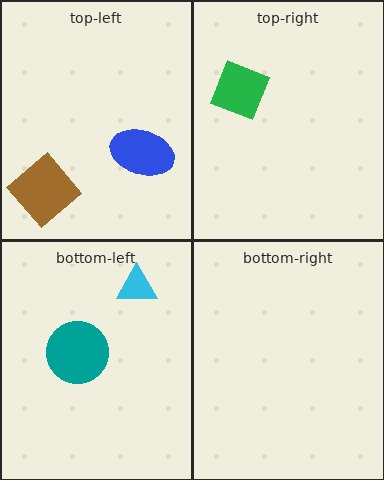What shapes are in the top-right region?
The green diamond.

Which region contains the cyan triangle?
The bottom-left region.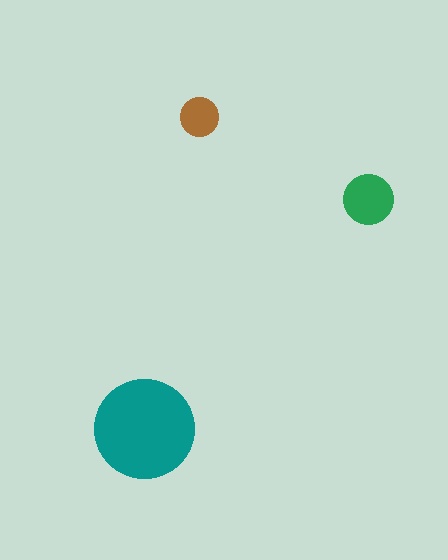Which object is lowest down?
The teal circle is bottommost.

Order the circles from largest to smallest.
the teal one, the green one, the brown one.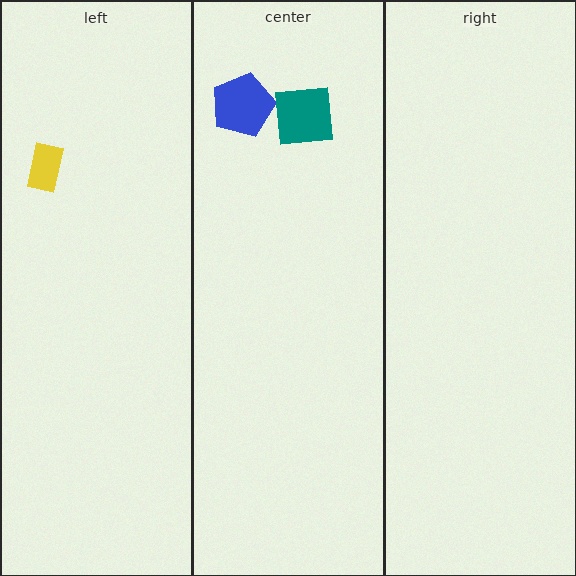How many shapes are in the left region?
1.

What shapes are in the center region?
The blue pentagon, the teal square.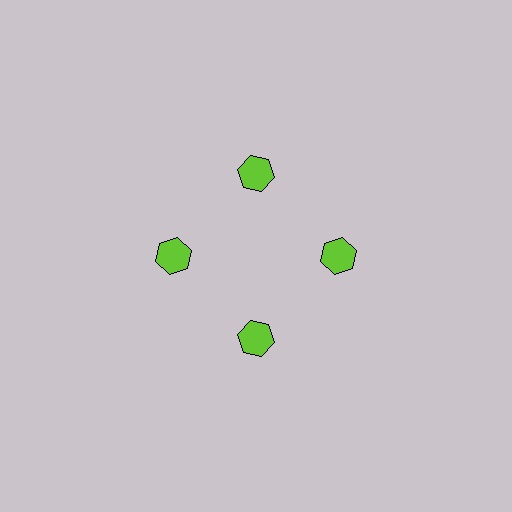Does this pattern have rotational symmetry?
Yes, this pattern has 4-fold rotational symmetry. It looks the same after rotating 90 degrees around the center.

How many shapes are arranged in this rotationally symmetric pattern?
There are 4 shapes, arranged in 4 groups of 1.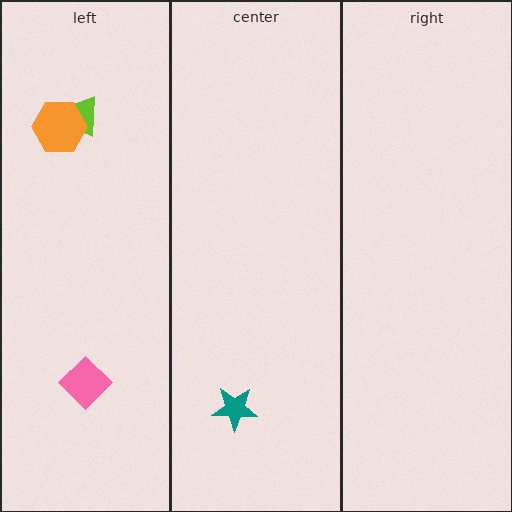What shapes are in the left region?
The lime trapezoid, the pink diamond, the orange hexagon.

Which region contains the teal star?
The center region.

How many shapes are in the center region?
1.